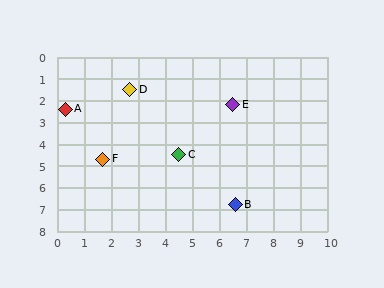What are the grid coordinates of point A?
Point A is at approximately (0.3, 2.4).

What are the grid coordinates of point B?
Point B is at approximately (6.6, 6.8).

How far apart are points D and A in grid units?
Points D and A are about 2.6 grid units apart.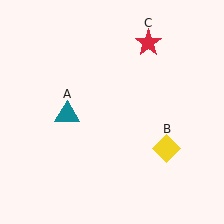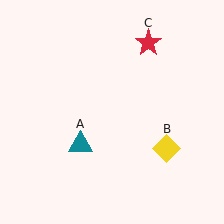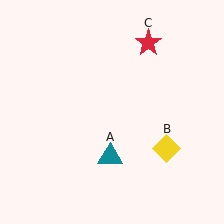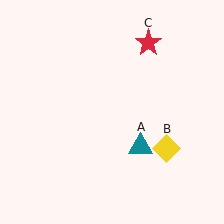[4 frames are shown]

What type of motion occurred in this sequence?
The teal triangle (object A) rotated counterclockwise around the center of the scene.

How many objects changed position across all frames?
1 object changed position: teal triangle (object A).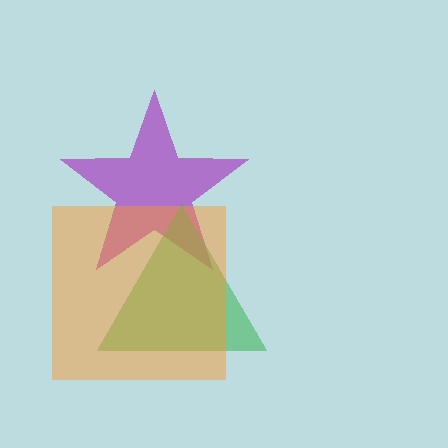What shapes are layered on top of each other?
The layered shapes are: a purple star, a green triangle, an orange square.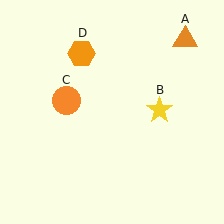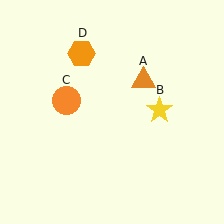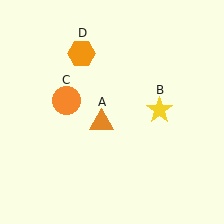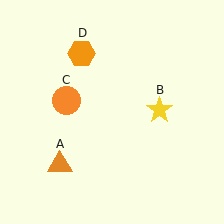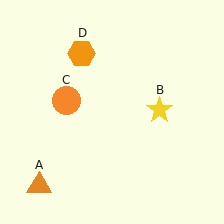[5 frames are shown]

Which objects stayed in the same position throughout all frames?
Yellow star (object B) and orange circle (object C) and orange hexagon (object D) remained stationary.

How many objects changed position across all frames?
1 object changed position: orange triangle (object A).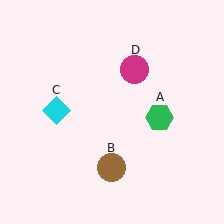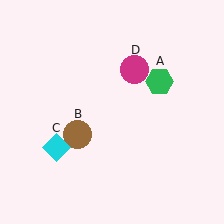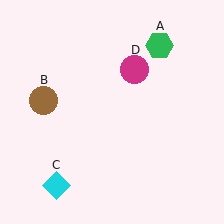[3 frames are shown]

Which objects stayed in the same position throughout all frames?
Magenta circle (object D) remained stationary.